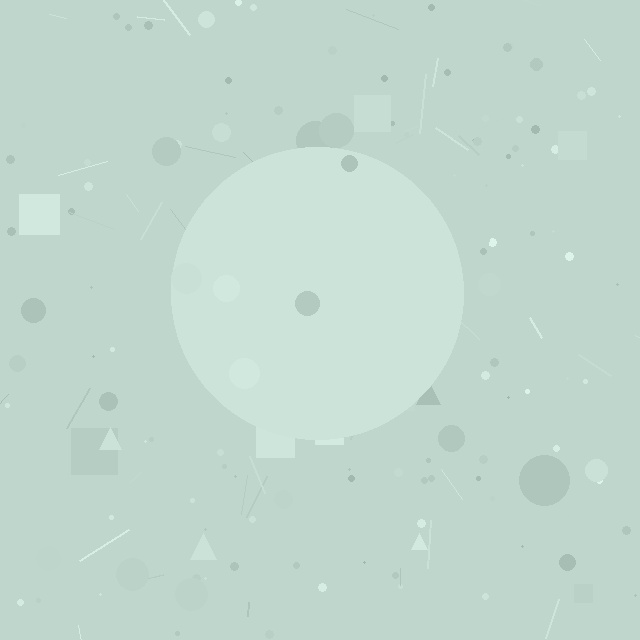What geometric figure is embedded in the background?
A circle is embedded in the background.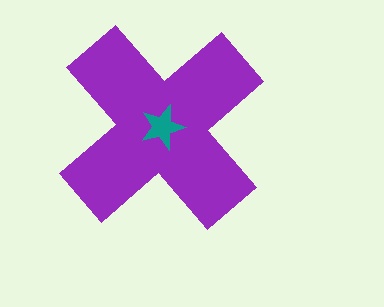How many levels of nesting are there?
2.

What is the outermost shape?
The purple cross.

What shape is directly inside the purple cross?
The teal star.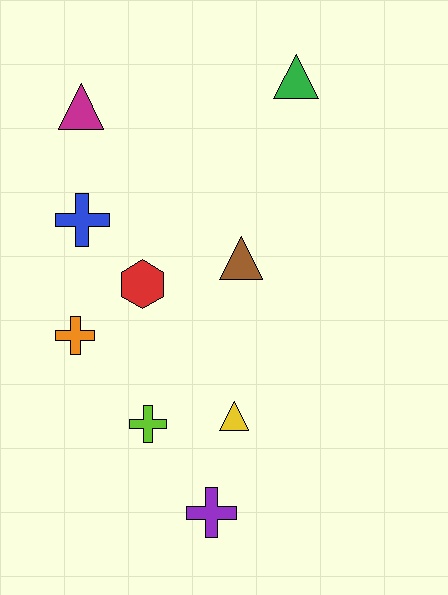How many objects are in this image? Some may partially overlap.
There are 9 objects.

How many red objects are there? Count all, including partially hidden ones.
There is 1 red object.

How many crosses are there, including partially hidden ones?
There are 4 crosses.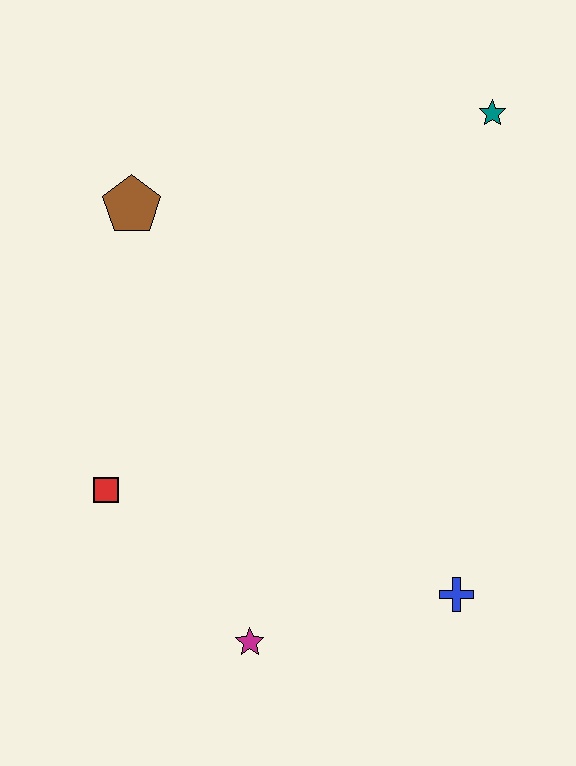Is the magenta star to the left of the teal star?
Yes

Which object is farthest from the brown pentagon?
The blue cross is farthest from the brown pentagon.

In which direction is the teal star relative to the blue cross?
The teal star is above the blue cross.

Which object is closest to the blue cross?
The magenta star is closest to the blue cross.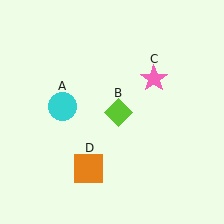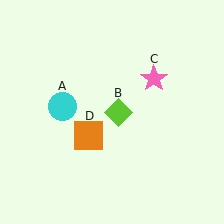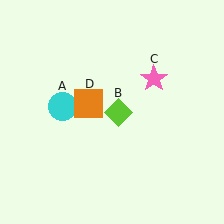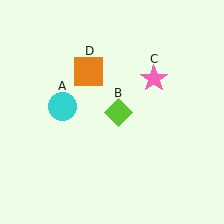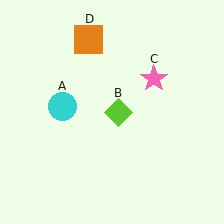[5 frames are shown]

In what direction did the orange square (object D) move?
The orange square (object D) moved up.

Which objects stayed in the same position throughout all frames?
Cyan circle (object A) and lime diamond (object B) and pink star (object C) remained stationary.